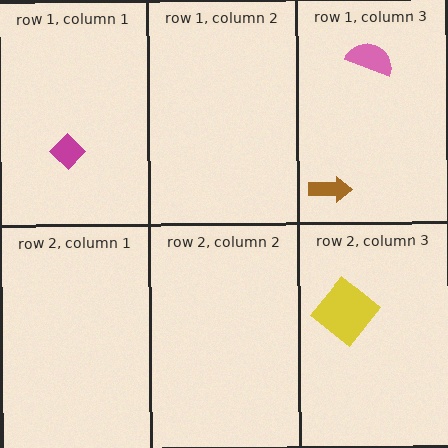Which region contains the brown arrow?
The row 1, column 3 region.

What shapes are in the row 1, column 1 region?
The magenta diamond.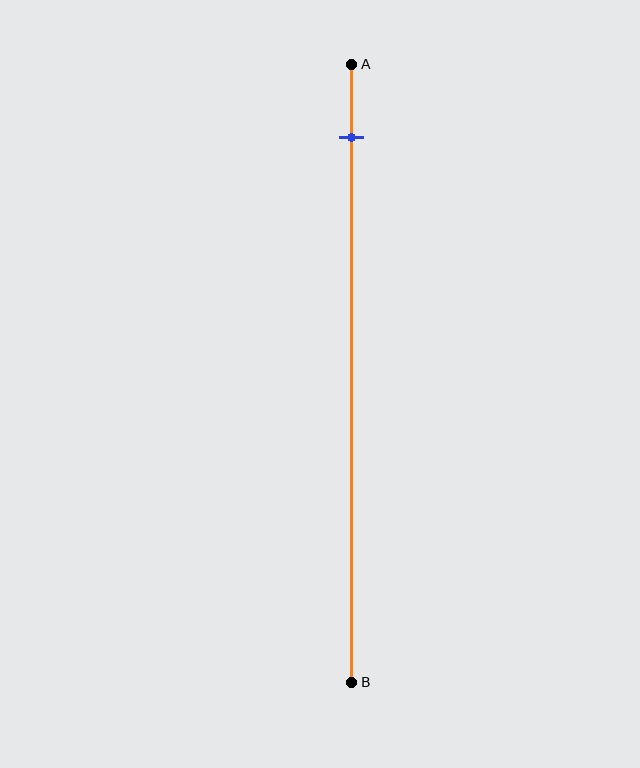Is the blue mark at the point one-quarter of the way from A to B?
No, the mark is at about 10% from A, not at the 25% one-quarter point.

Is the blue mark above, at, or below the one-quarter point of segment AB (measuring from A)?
The blue mark is above the one-quarter point of segment AB.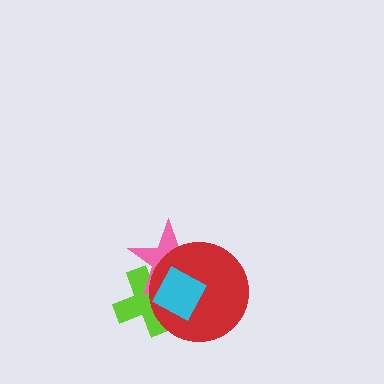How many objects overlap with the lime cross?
3 objects overlap with the lime cross.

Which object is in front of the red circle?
The cyan diamond is in front of the red circle.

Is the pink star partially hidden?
Yes, it is partially covered by another shape.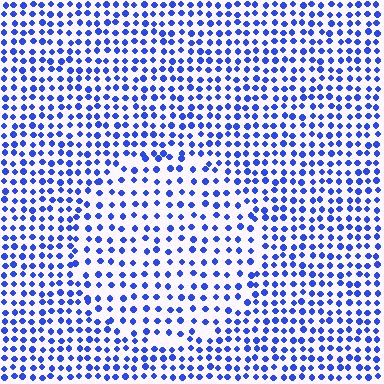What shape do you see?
I see a circle.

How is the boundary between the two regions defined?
The boundary is defined by a change in element density (approximately 1.6x ratio). All elements are the same color, size, and shape.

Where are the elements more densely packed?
The elements are more densely packed outside the circle boundary.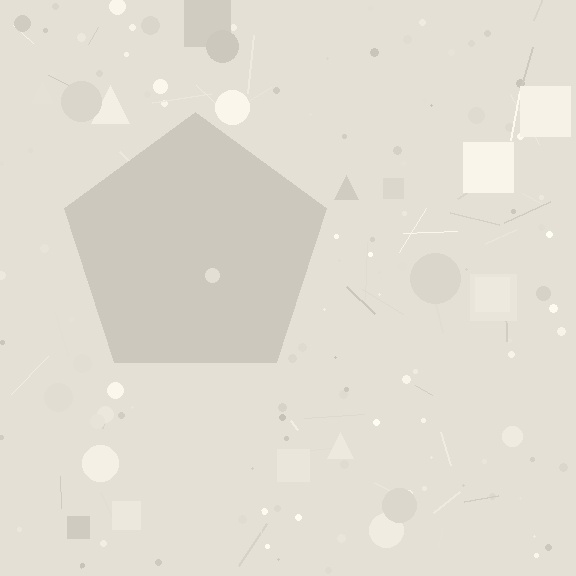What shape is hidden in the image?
A pentagon is hidden in the image.